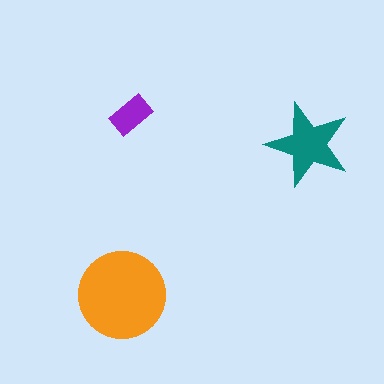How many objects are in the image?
There are 3 objects in the image.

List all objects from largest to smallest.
The orange circle, the teal star, the purple rectangle.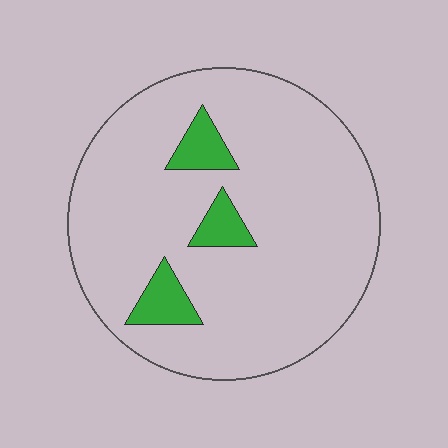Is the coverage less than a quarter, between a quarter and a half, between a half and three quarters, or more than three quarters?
Less than a quarter.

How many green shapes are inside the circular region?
3.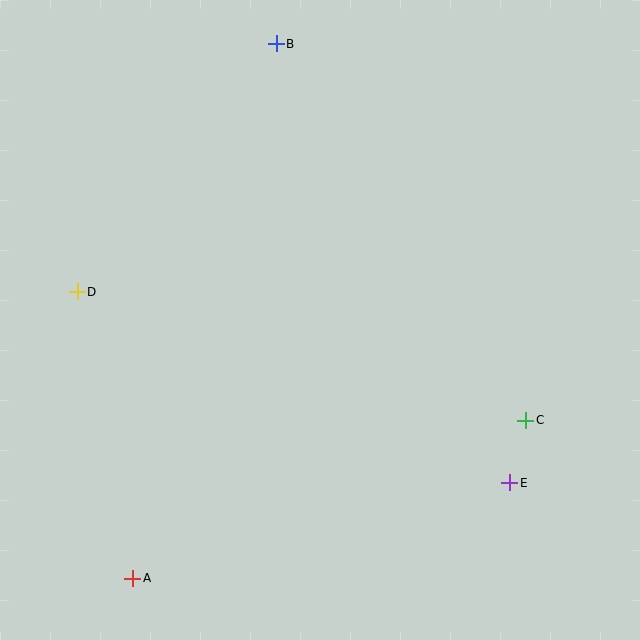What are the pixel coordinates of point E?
Point E is at (510, 483).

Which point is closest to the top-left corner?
Point B is closest to the top-left corner.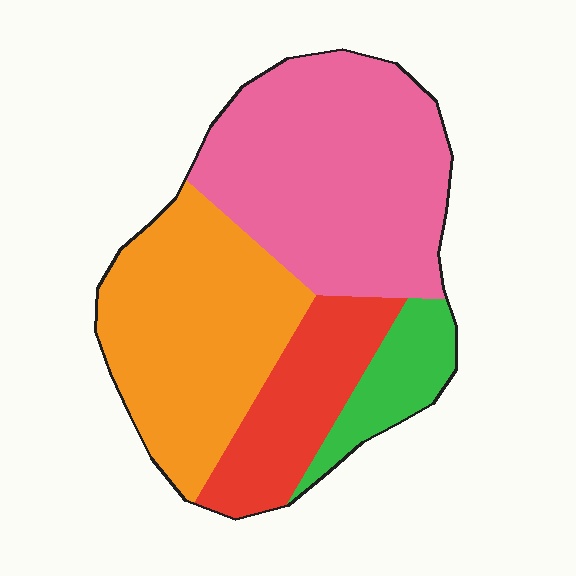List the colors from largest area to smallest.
From largest to smallest: pink, orange, red, green.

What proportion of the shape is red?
Red covers roughly 15% of the shape.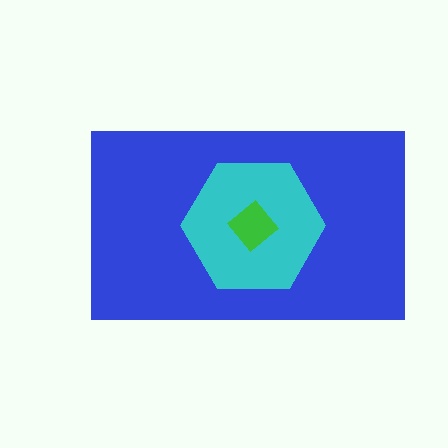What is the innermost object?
The green diamond.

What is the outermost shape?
The blue rectangle.